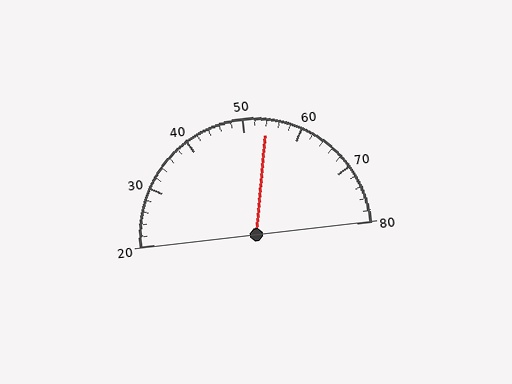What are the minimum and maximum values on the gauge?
The gauge ranges from 20 to 80.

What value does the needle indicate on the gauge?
The needle indicates approximately 54.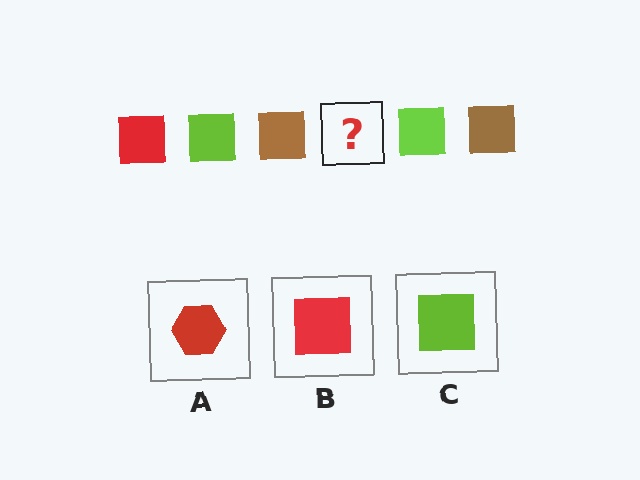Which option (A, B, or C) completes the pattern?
B.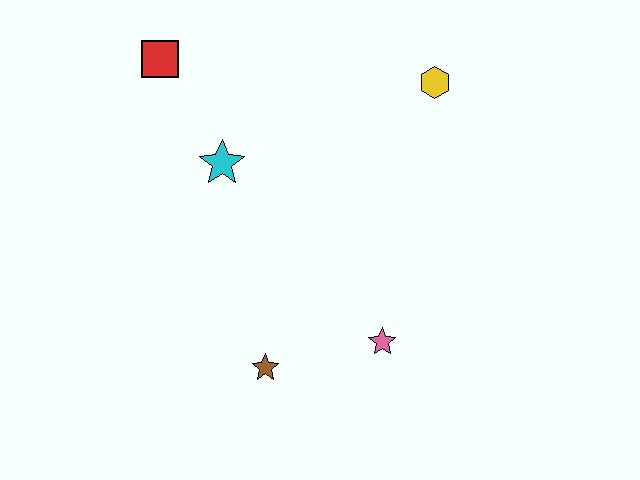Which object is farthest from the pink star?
The red square is farthest from the pink star.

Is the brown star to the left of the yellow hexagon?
Yes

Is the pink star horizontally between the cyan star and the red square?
No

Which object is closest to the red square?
The cyan star is closest to the red square.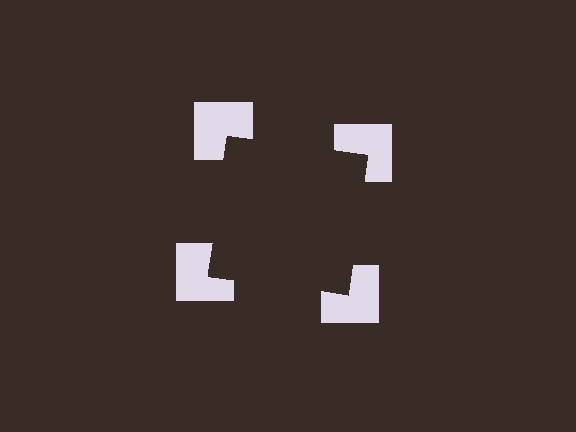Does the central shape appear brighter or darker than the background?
It typically appears slightly darker than the background, even though no actual brightness change is drawn.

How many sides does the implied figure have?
4 sides.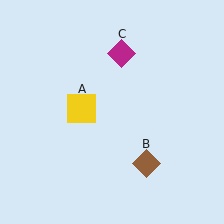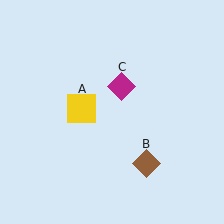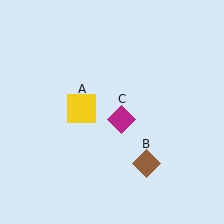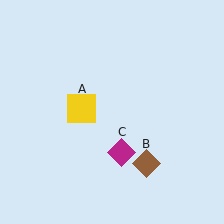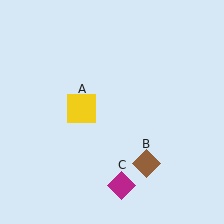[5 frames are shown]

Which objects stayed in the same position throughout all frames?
Yellow square (object A) and brown diamond (object B) remained stationary.